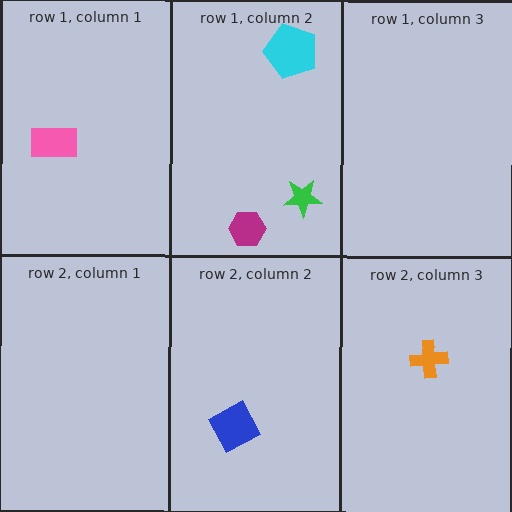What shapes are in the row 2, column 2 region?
The blue diamond.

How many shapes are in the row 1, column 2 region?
3.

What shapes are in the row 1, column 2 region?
The magenta hexagon, the cyan pentagon, the green star.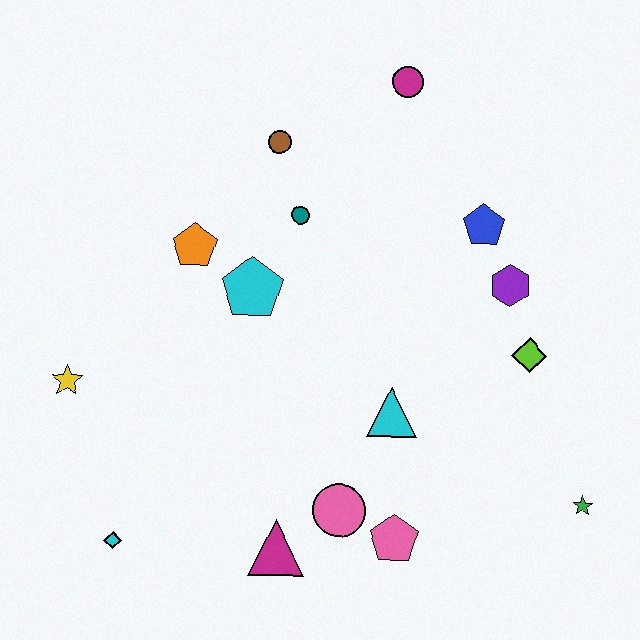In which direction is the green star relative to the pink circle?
The green star is to the right of the pink circle.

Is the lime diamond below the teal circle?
Yes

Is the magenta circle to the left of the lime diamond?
Yes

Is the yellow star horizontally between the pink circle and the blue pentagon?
No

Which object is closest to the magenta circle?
The brown circle is closest to the magenta circle.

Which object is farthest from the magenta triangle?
The magenta circle is farthest from the magenta triangle.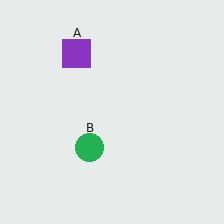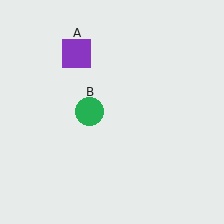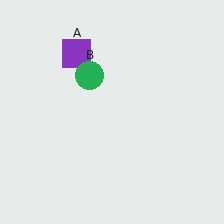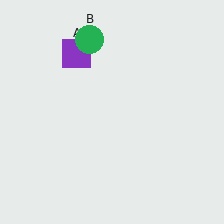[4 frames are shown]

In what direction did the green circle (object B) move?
The green circle (object B) moved up.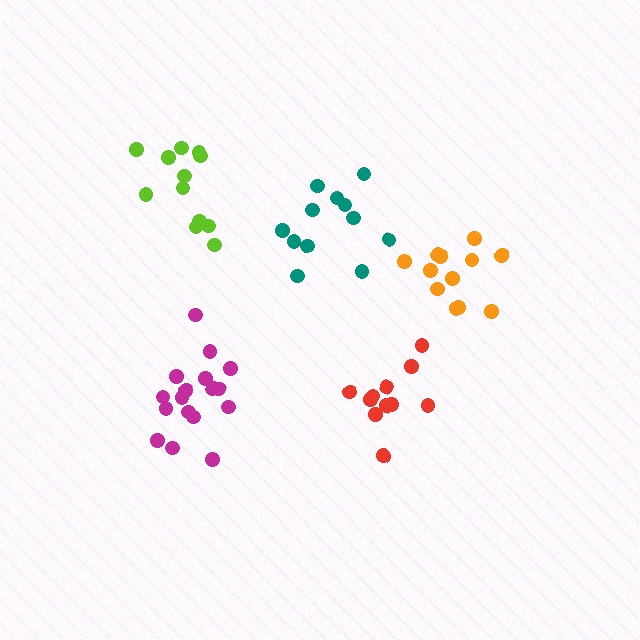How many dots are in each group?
Group 1: 12 dots, Group 2: 11 dots, Group 3: 12 dots, Group 4: 17 dots, Group 5: 12 dots (64 total).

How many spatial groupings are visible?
There are 5 spatial groupings.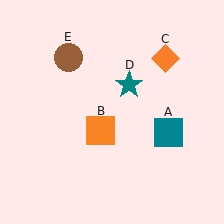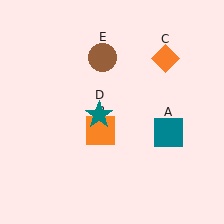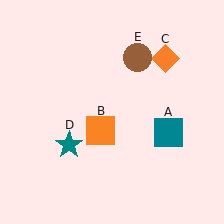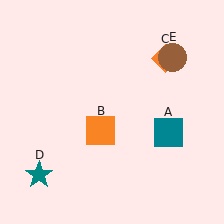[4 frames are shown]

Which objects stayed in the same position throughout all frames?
Teal square (object A) and orange square (object B) and orange diamond (object C) remained stationary.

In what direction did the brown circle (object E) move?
The brown circle (object E) moved right.